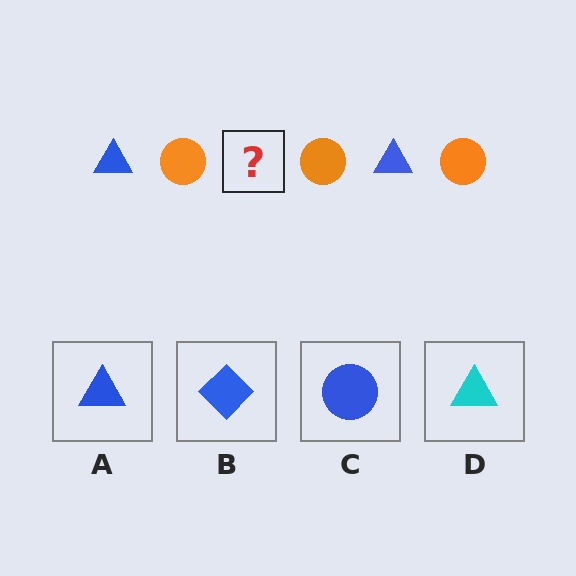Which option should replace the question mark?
Option A.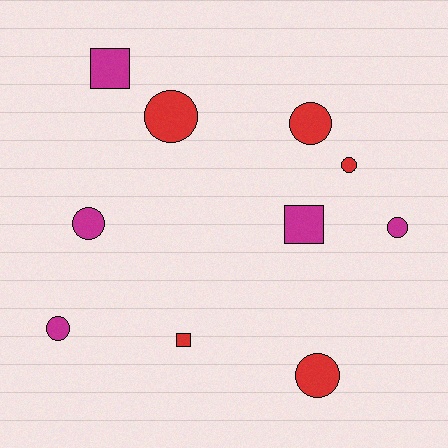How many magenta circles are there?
There are 3 magenta circles.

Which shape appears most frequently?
Circle, with 7 objects.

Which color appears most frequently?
Red, with 5 objects.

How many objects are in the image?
There are 10 objects.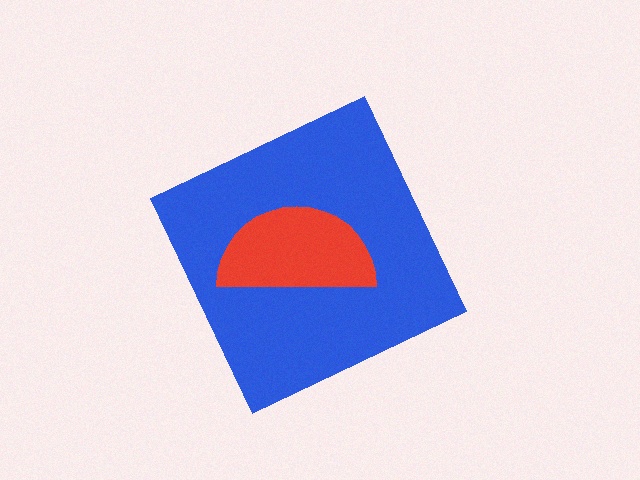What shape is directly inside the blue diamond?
The red semicircle.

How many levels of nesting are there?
2.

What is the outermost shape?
The blue diamond.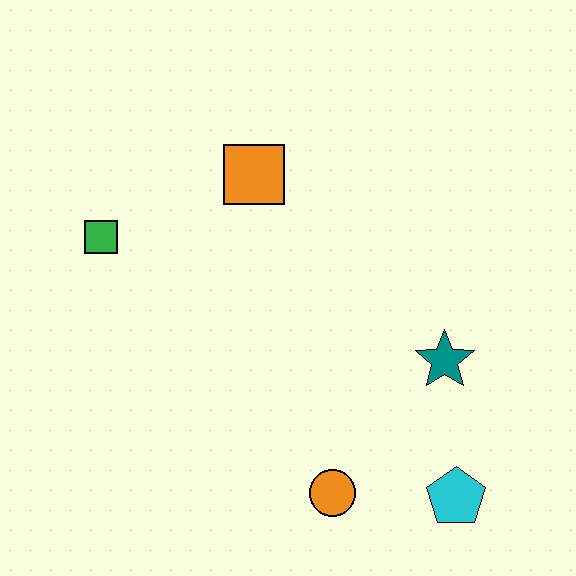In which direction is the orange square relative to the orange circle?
The orange square is above the orange circle.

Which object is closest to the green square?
The orange square is closest to the green square.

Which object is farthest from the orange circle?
The green square is farthest from the orange circle.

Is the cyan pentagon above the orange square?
No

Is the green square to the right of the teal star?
No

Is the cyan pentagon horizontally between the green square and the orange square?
No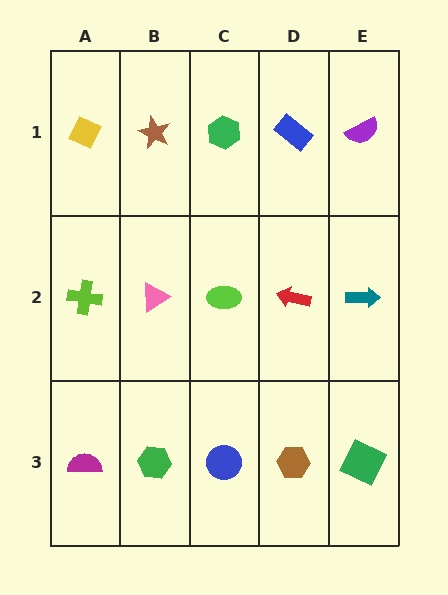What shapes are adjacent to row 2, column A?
A yellow diamond (row 1, column A), a magenta semicircle (row 3, column A), a pink triangle (row 2, column B).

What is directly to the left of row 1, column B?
A yellow diamond.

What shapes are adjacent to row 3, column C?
A lime ellipse (row 2, column C), a green hexagon (row 3, column B), a brown hexagon (row 3, column D).